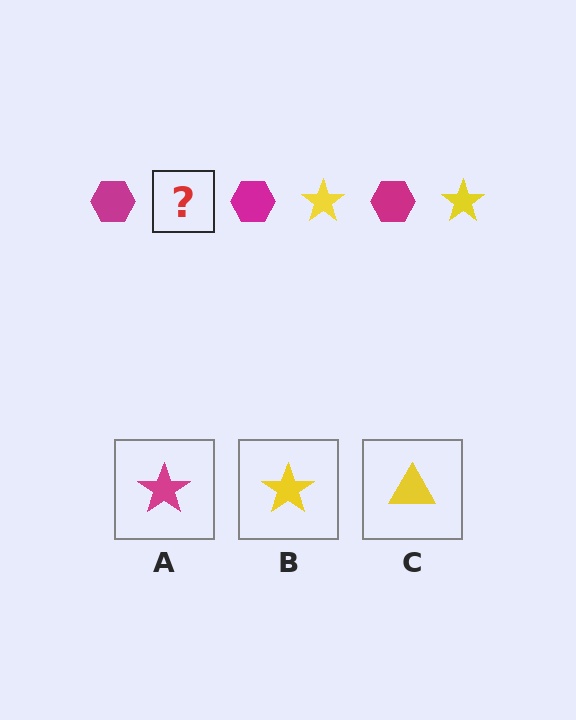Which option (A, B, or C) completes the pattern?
B.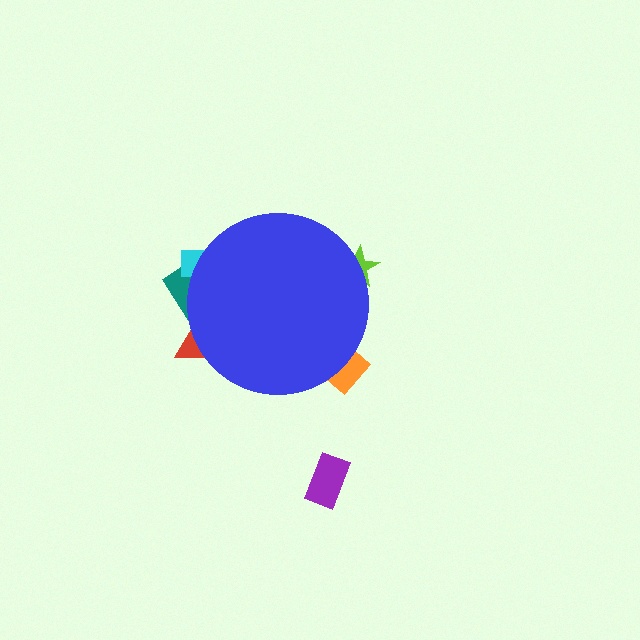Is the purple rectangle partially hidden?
No, the purple rectangle is fully visible.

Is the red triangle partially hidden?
Yes, the red triangle is partially hidden behind the blue circle.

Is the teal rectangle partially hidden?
Yes, the teal rectangle is partially hidden behind the blue circle.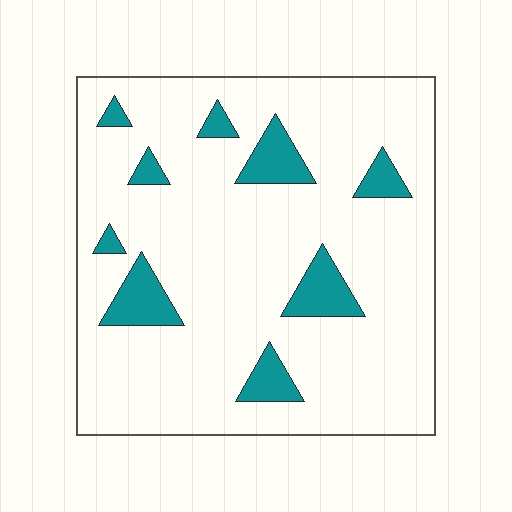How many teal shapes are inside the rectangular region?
9.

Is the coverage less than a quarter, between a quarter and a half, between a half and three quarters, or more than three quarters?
Less than a quarter.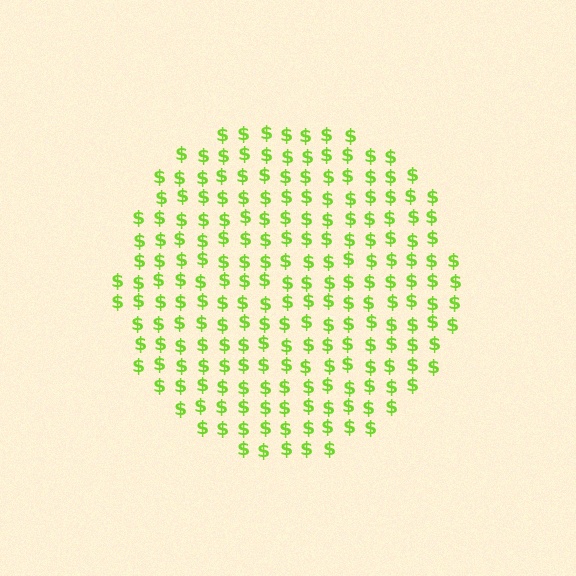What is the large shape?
The large shape is a circle.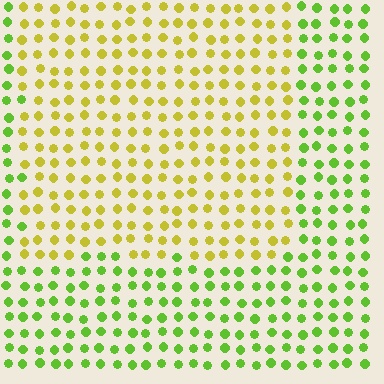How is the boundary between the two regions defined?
The boundary is defined purely by a slight shift in hue (about 41 degrees). Spacing, size, and orientation are identical on both sides.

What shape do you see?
I see a rectangle.